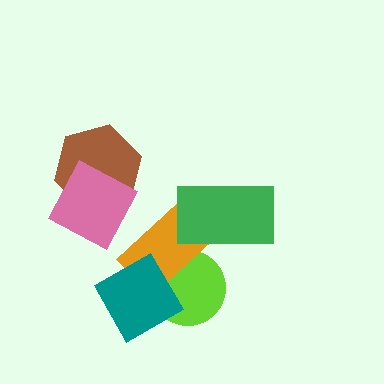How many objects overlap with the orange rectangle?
3 objects overlap with the orange rectangle.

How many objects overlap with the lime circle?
2 objects overlap with the lime circle.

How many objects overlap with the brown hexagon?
1 object overlaps with the brown hexagon.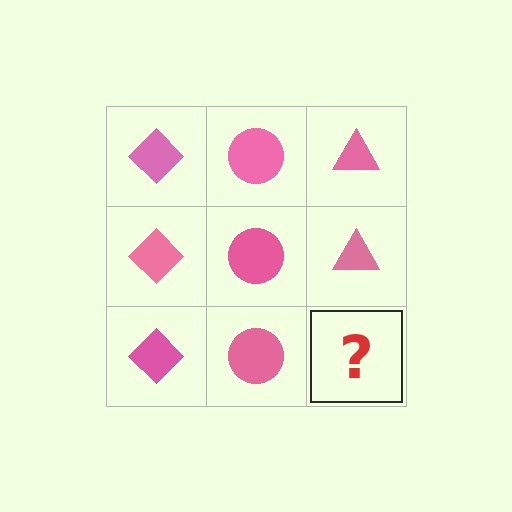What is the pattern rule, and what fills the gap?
The rule is that each column has a consistent shape. The gap should be filled with a pink triangle.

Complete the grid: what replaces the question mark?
The question mark should be replaced with a pink triangle.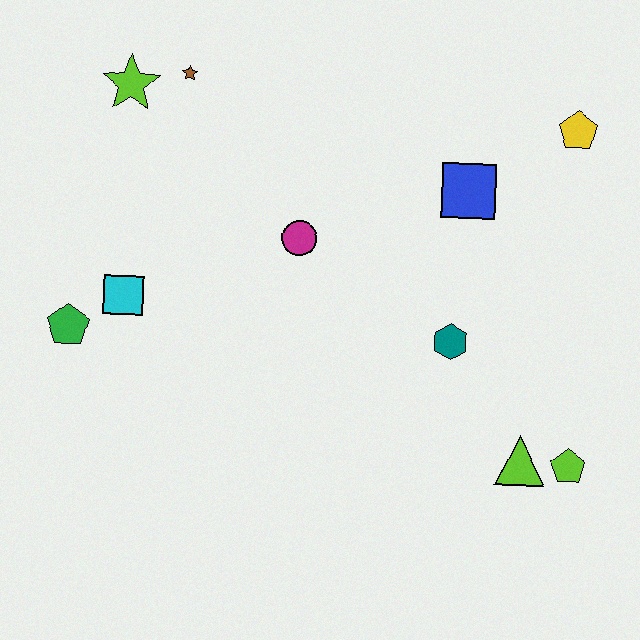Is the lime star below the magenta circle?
No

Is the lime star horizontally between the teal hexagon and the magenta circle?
No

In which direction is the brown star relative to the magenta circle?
The brown star is above the magenta circle.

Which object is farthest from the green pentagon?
The yellow pentagon is farthest from the green pentagon.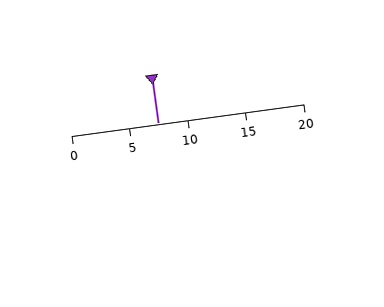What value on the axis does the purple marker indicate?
The marker indicates approximately 7.5.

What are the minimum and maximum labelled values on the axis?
The axis runs from 0 to 20.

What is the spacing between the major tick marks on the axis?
The major ticks are spaced 5 apart.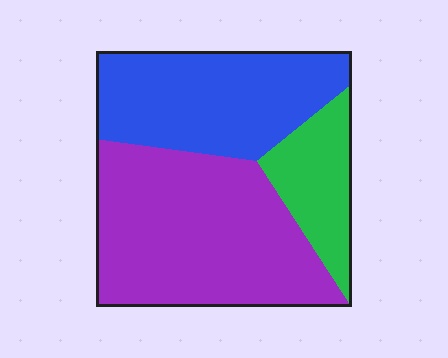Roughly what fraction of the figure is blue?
Blue covers around 35% of the figure.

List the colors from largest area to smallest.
From largest to smallest: purple, blue, green.